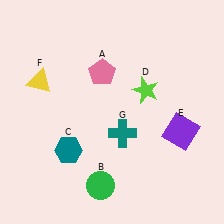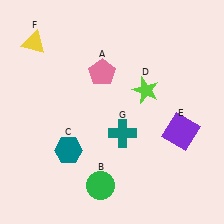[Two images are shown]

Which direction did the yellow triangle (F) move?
The yellow triangle (F) moved up.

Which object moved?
The yellow triangle (F) moved up.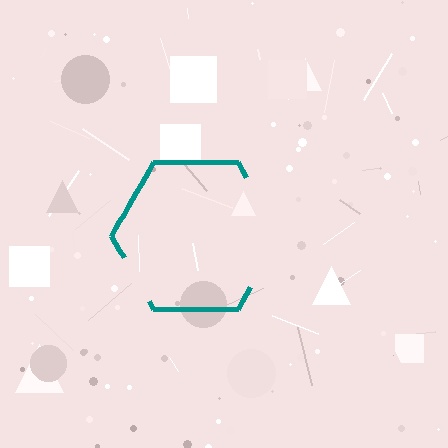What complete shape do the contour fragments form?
The contour fragments form a hexagon.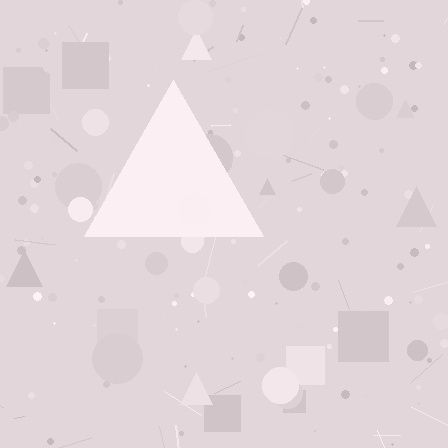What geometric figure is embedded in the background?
A triangle is embedded in the background.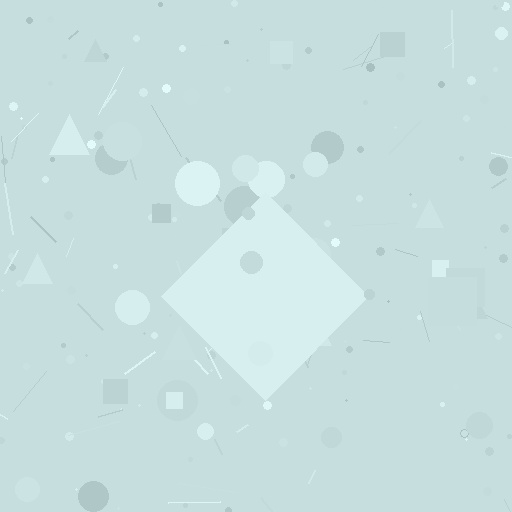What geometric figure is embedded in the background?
A diamond is embedded in the background.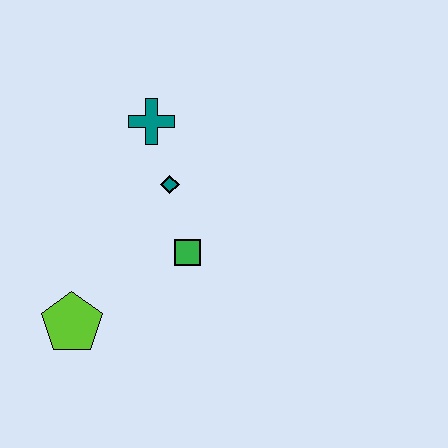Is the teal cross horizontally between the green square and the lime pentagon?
Yes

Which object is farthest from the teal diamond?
The lime pentagon is farthest from the teal diamond.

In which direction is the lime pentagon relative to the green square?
The lime pentagon is to the left of the green square.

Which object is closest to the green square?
The teal diamond is closest to the green square.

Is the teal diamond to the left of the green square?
Yes